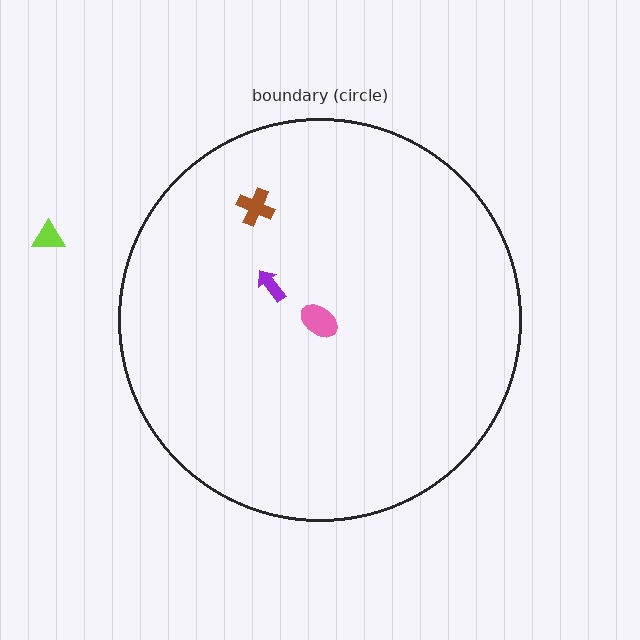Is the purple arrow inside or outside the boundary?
Inside.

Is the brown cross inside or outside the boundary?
Inside.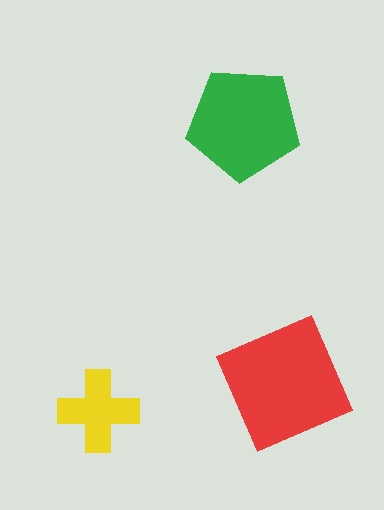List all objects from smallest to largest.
The yellow cross, the green pentagon, the red square.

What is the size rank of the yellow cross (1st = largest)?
3rd.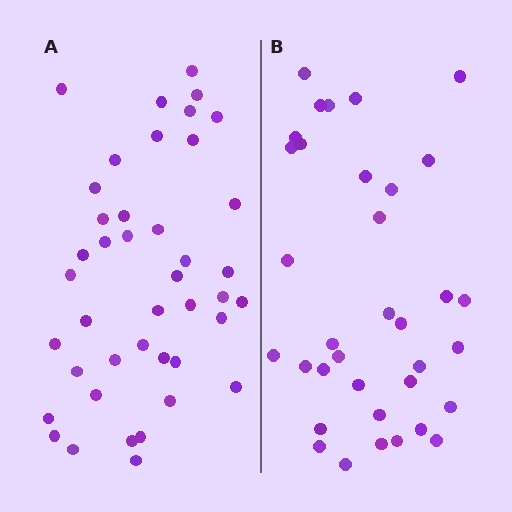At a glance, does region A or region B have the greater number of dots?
Region A (the left region) has more dots.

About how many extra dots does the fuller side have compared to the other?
Region A has roughly 8 or so more dots than region B.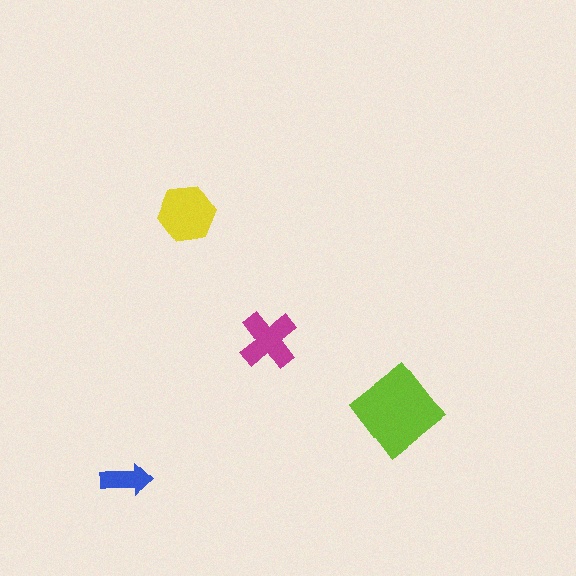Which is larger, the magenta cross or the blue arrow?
The magenta cross.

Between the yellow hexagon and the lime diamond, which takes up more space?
The lime diamond.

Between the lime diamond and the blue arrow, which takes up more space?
The lime diamond.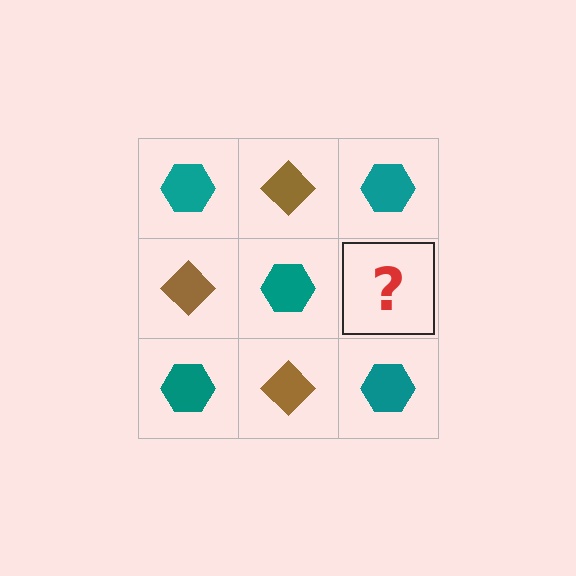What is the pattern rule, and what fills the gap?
The rule is that it alternates teal hexagon and brown diamond in a checkerboard pattern. The gap should be filled with a brown diamond.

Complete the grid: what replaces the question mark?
The question mark should be replaced with a brown diamond.